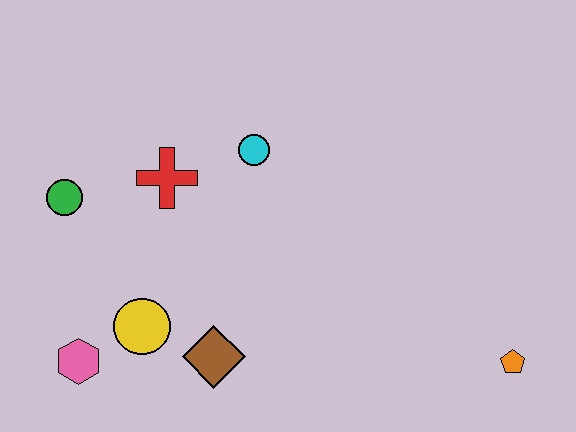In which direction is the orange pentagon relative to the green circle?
The orange pentagon is to the right of the green circle.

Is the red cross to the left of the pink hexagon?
No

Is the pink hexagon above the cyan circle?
No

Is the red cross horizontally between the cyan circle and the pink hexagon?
Yes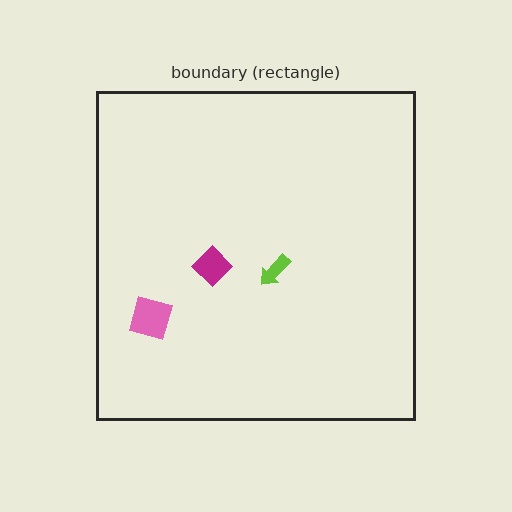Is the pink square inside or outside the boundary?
Inside.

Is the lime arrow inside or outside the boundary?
Inside.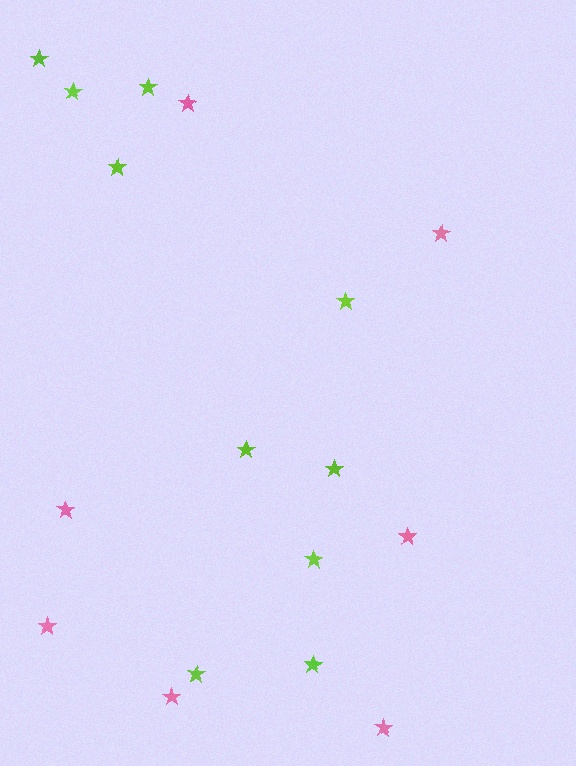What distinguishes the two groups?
There are 2 groups: one group of lime stars (10) and one group of pink stars (7).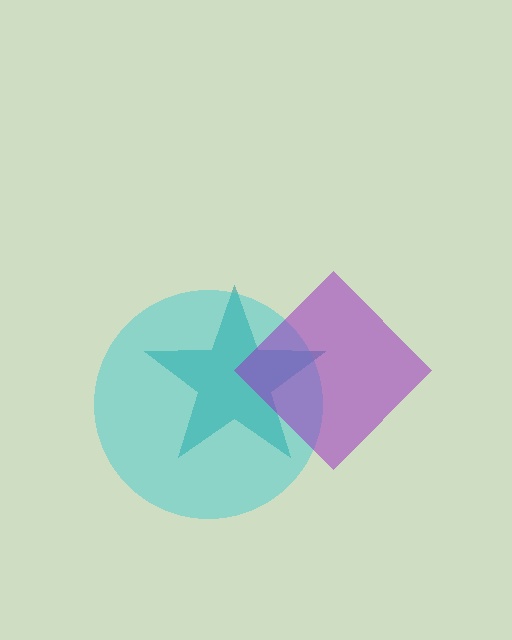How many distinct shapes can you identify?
There are 3 distinct shapes: a teal star, a cyan circle, a purple diamond.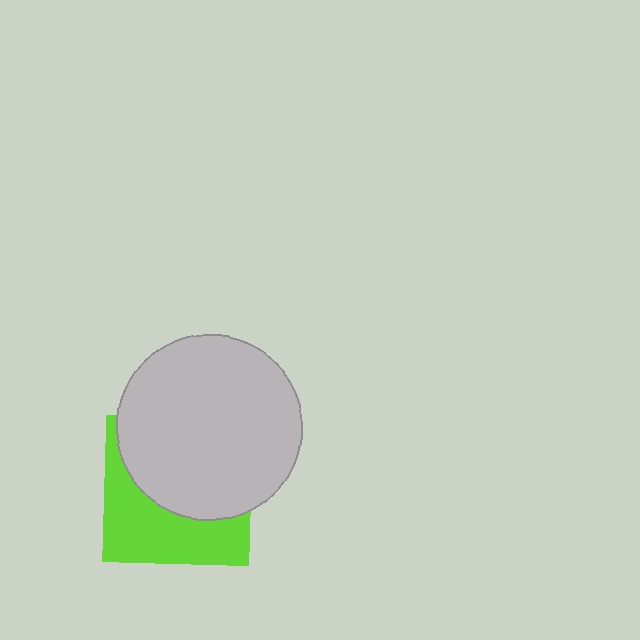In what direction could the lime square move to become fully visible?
The lime square could move down. That would shift it out from behind the light gray circle entirely.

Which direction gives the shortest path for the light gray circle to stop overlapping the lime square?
Moving up gives the shortest separation.